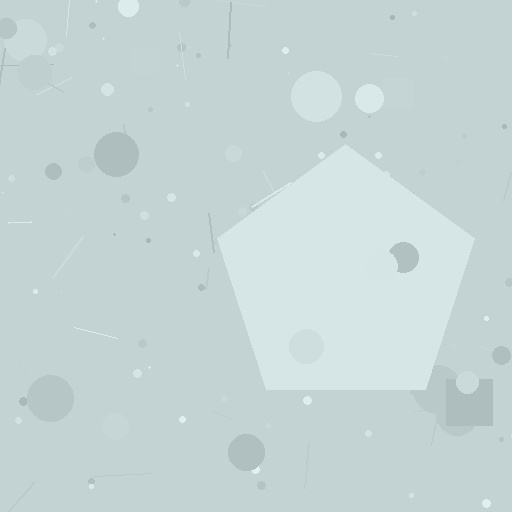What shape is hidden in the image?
A pentagon is hidden in the image.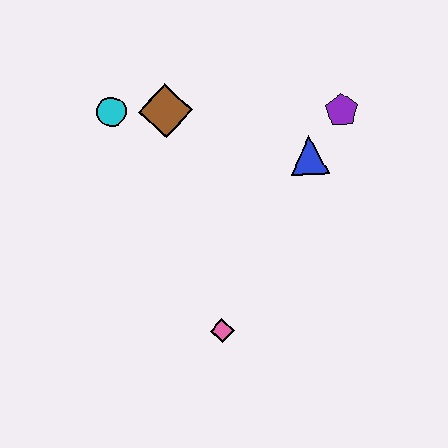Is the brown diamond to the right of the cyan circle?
Yes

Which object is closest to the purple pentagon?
The blue triangle is closest to the purple pentagon.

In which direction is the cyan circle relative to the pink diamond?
The cyan circle is above the pink diamond.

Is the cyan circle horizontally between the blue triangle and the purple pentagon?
No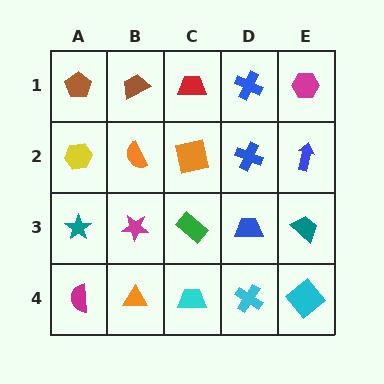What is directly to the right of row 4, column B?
A cyan trapezoid.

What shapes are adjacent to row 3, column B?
An orange semicircle (row 2, column B), an orange triangle (row 4, column B), a teal star (row 3, column A), a green rectangle (row 3, column C).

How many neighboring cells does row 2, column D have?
4.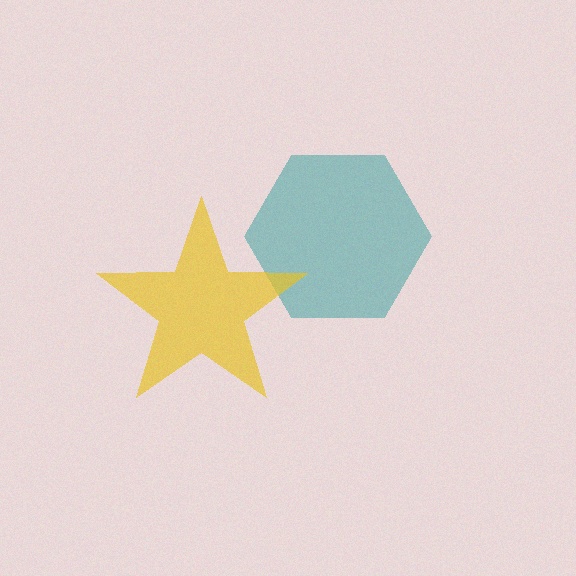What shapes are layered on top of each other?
The layered shapes are: a teal hexagon, a yellow star.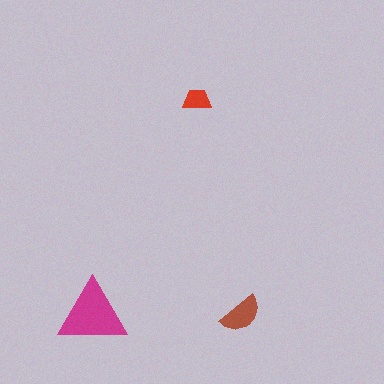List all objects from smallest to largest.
The red trapezoid, the brown semicircle, the magenta triangle.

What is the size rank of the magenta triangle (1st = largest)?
1st.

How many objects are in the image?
There are 3 objects in the image.